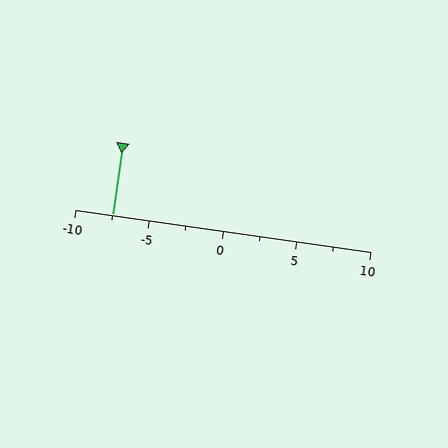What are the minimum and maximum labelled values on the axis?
The axis runs from -10 to 10.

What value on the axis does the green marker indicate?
The marker indicates approximately -7.5.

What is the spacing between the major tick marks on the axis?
The major ticks are spaced 5 apart.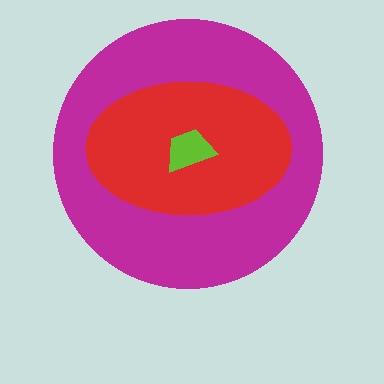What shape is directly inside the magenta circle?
The red ellipse.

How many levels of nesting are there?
3.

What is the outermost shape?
The magenta circle.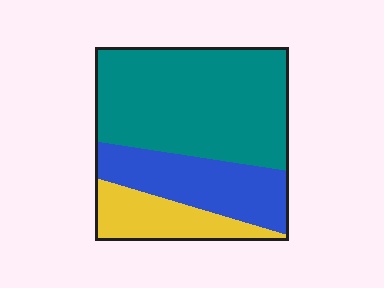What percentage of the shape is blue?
Blue takes up between a sixth and a third of the shape.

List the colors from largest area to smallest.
From largest to smallest: teal, blue, yellow.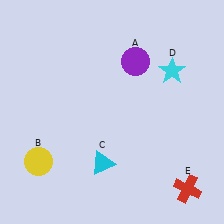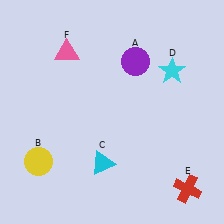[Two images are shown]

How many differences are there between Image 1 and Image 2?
There is 1 difference between the two images.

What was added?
A pink triangle (F) was added in Image 2.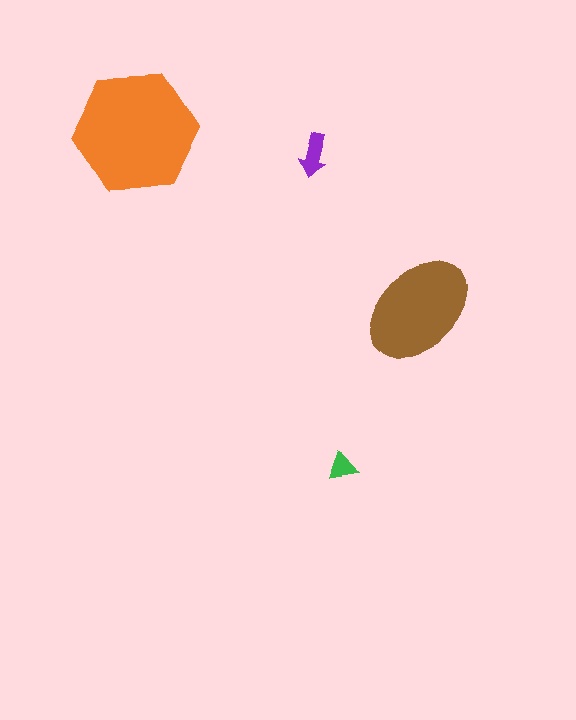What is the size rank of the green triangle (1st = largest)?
4th.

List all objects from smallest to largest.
The green triangle, the purple arrow, the brown ellipse, the orange hexagon.